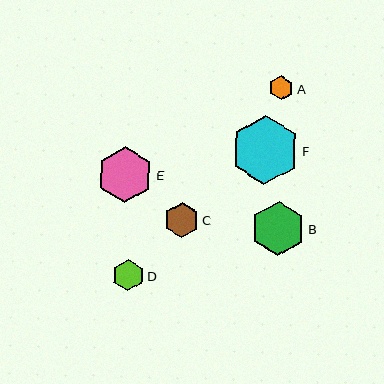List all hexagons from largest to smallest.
From largest to smallest: F, E, B, C, D, A.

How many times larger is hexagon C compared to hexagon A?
Hexagon C is approximately 1.4 times the size of hexagon A.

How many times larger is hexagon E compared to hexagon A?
Hexagon E is approximately 2.3 times the size of hexagon A.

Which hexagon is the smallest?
Hexagon A is the smallest with a size of approximately 24 pixels.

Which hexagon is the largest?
Hexagon F is the largest with a size of approximately 68 pixels.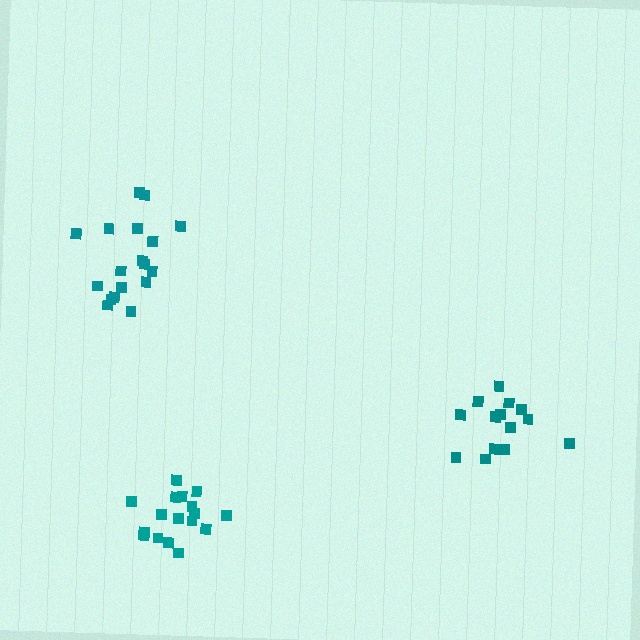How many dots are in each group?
Group 1: 18 dots, Group 2: 17 dots, Group 3: 14 dots (49 total).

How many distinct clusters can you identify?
There are 3 distinct clusters.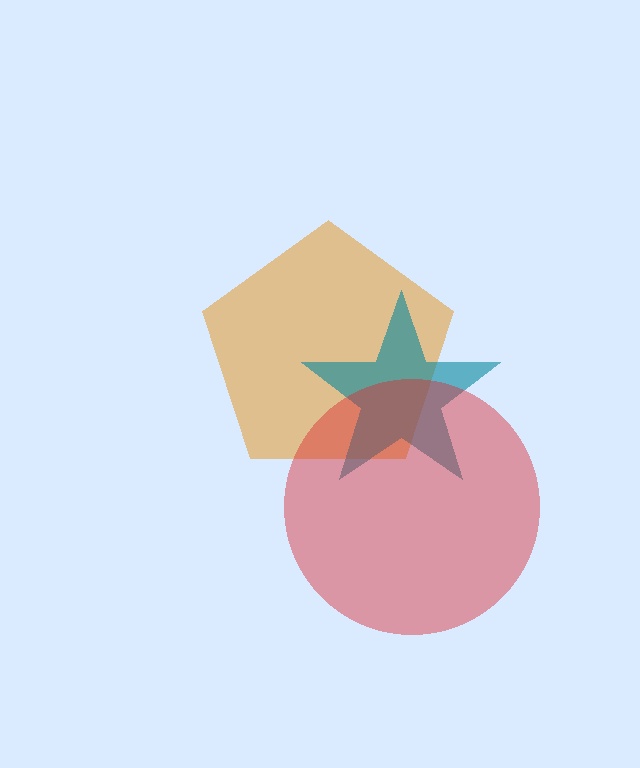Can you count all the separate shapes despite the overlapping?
Yes, there are 3 separate shapes.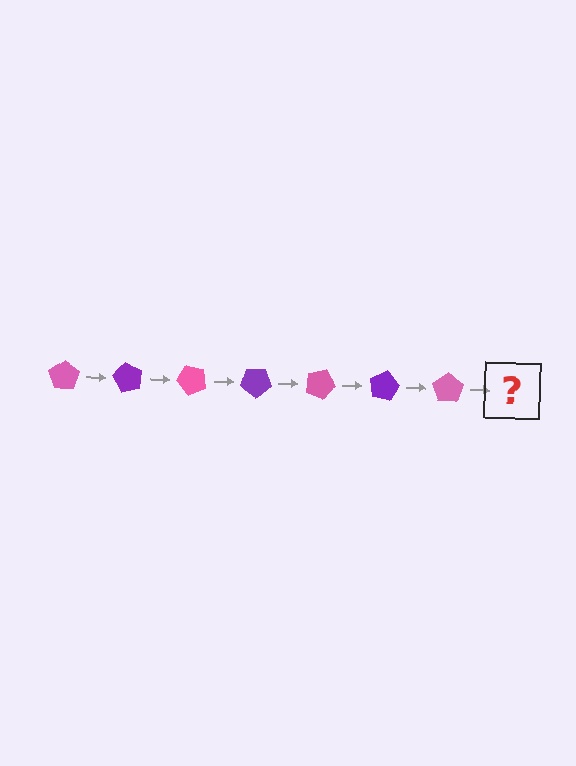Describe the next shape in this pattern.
It should be a purple pentagon, rotated 420 degrees from the start.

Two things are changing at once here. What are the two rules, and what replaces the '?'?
The two rules are that it rotates 60 degrees each step and the color cycles through pink and purple. The '?' should be a purple pentagon, rotated 420 degrees from the start.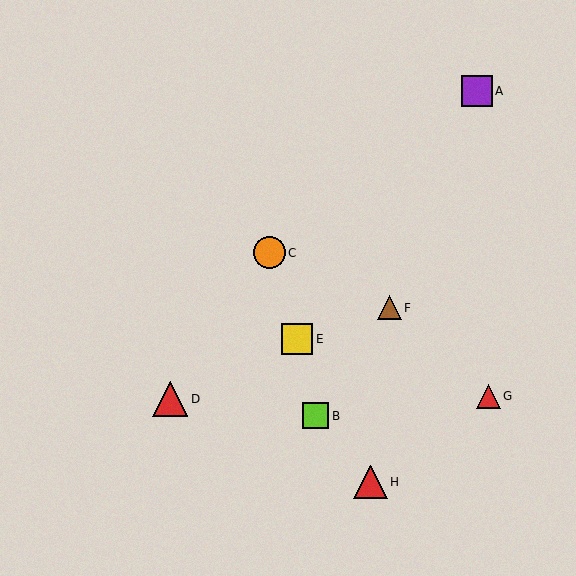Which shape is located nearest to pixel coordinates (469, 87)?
The purple square (labeled A) at (476, 91) is nearest to that location.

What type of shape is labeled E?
Shape E is a yellow square.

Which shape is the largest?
The red triangle (labeled D) is the largest.